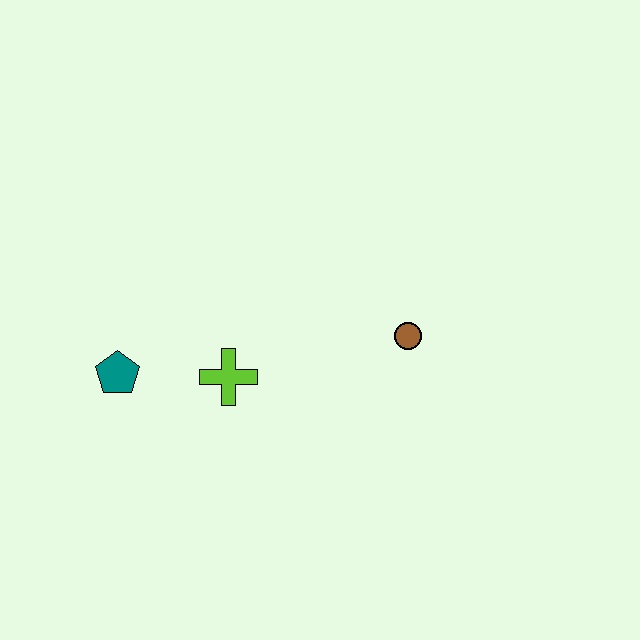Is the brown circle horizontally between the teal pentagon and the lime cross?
No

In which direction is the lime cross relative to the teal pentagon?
The lime cross is to the right of the teal pentagon.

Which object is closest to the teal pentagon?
The lime cross is closest to the teal pentagon.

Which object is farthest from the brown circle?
The teal pentagon is farthest from the brown circle.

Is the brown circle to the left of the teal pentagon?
No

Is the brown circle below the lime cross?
No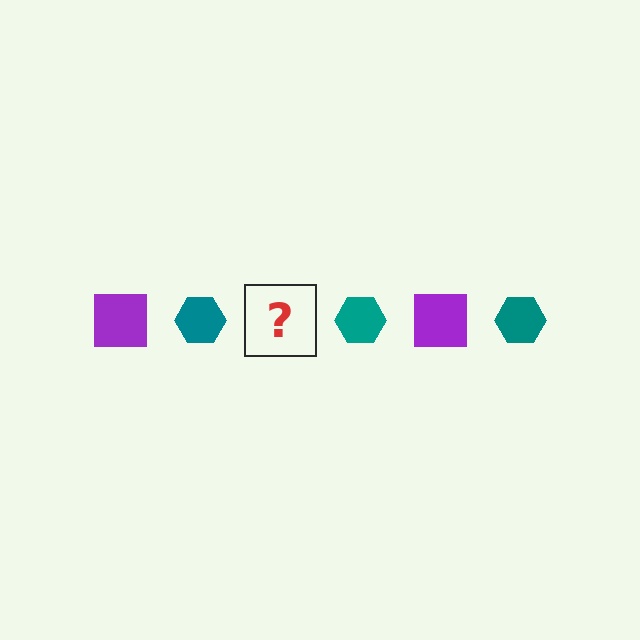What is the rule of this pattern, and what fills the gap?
The rule is that the pattern alternates between purple square and teal hexagon. The gap should be filled with a purple square.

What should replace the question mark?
The question mark should be replaced with a purple square.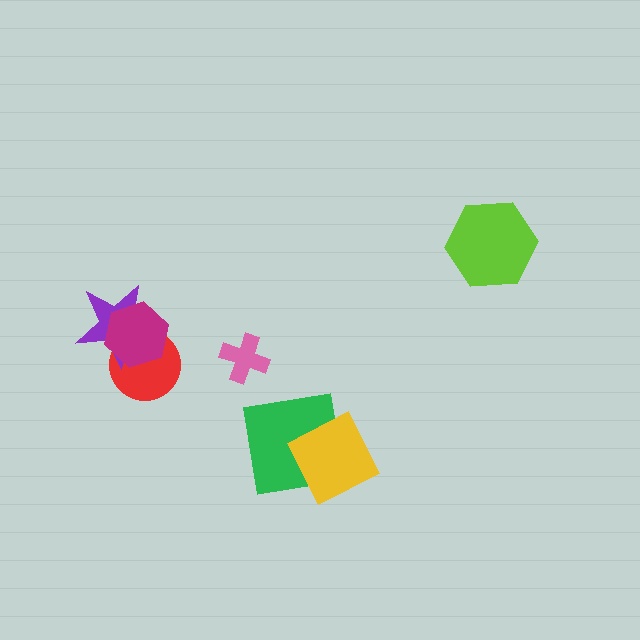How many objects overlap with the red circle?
2 objects overlap with the red circle.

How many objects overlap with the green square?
1 object overlaps with the green square.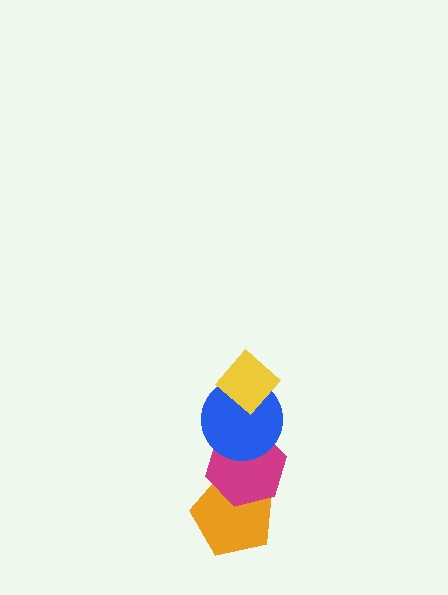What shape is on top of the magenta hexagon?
The blue circle is on top of the magenta hexagon.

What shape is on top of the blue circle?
The yellow diamond is on top of the blue circle.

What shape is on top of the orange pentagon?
The magenta hexagon is on top of the orange pentagon.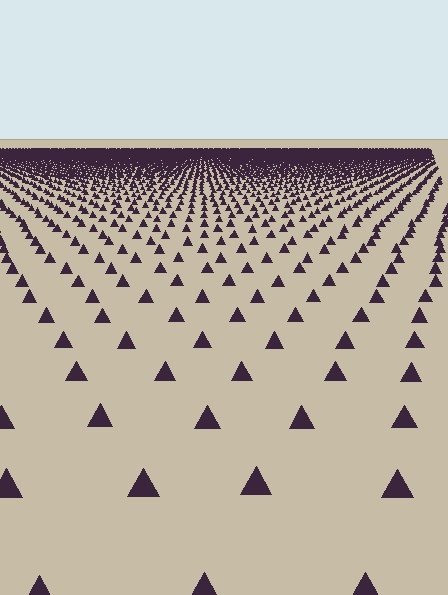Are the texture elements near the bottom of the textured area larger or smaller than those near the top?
Larger. Near the bottom, elements are closer to the viewer and appear at a bigger on-screen size.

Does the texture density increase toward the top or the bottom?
Density increases toward the top.